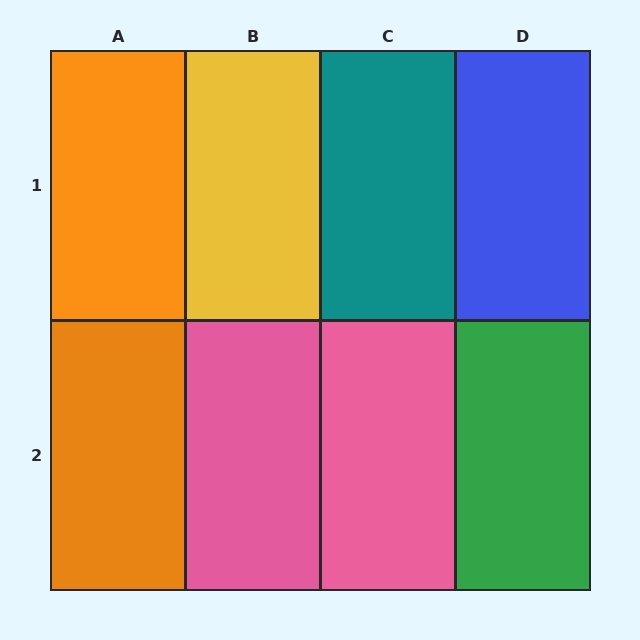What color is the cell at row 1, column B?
Yellow.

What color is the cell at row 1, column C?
Teal.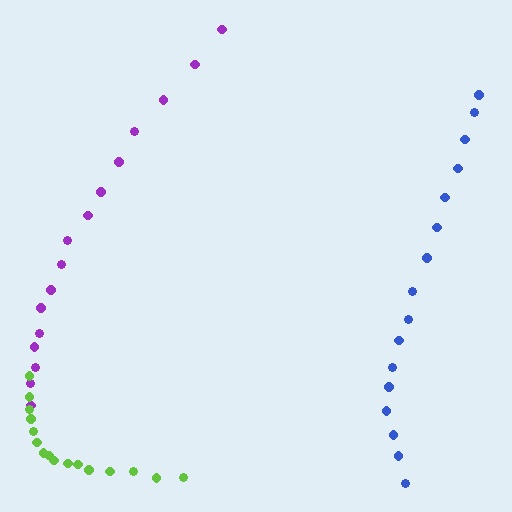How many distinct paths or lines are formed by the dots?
There are 3 distinct paths.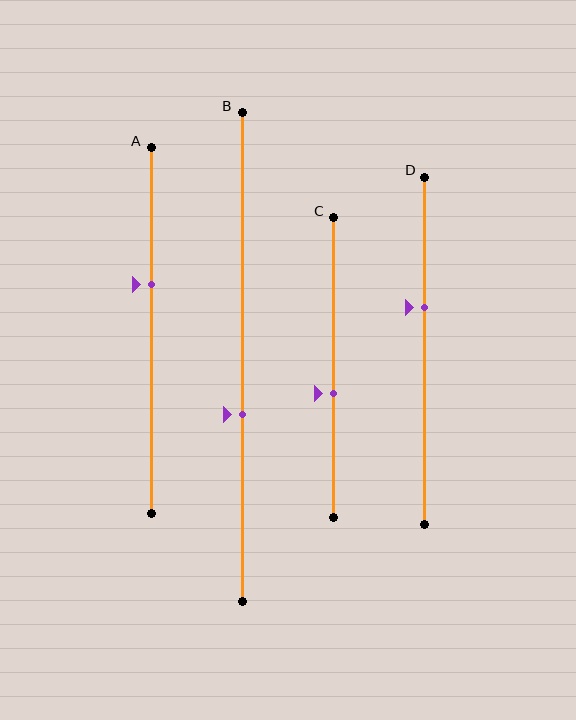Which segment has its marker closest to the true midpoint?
Segment C has its marker closest to the true midpoint.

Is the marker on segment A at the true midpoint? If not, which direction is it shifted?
No, the marker on segment A is shifted upward by about 13% of the segment length.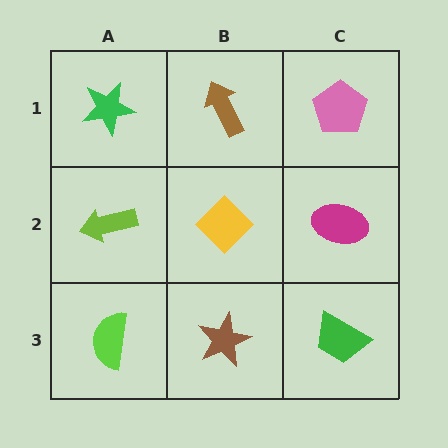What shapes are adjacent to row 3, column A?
A lime arrow (row 2, column A), a brown star (row 3, column B).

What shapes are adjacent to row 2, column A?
A green star (row 1, column A), a lime semicircle (row 3, column A), a yellow diamond (row 2, column B).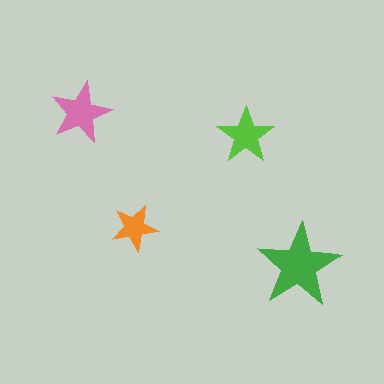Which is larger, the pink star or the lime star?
The pink one.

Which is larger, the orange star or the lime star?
The lime one.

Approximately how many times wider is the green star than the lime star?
About 1.5 times wider.